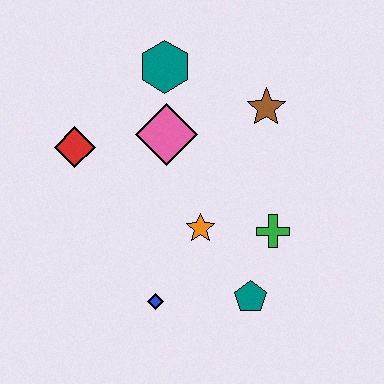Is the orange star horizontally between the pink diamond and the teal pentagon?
Yes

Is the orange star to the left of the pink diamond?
No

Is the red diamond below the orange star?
No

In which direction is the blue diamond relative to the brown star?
The blue diamond is below the brown star.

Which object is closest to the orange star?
The green cross is closest to the orange star.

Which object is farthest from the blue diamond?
The teal hexagon is farthest from the blue diamond.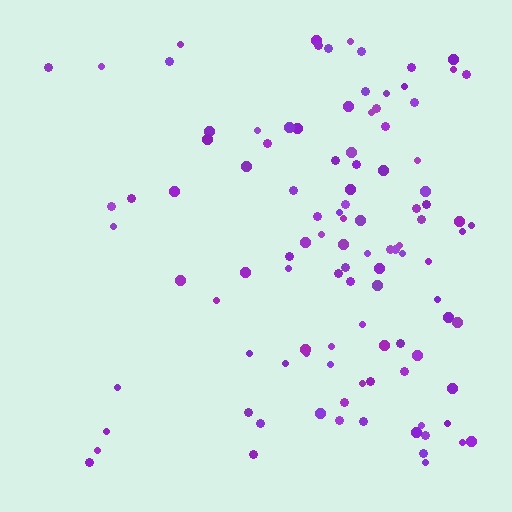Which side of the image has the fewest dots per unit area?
The left.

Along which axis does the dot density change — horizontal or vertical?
Horizontal.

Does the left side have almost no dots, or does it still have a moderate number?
Still a moderate number, just noticeably fewer than the right.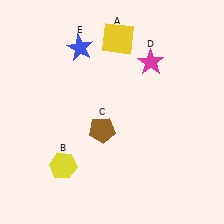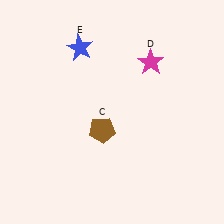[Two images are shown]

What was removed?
The yellow hexagon (B), the yellow square (A) were removed in Image 2.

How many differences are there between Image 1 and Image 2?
There are 2 differences between the two images.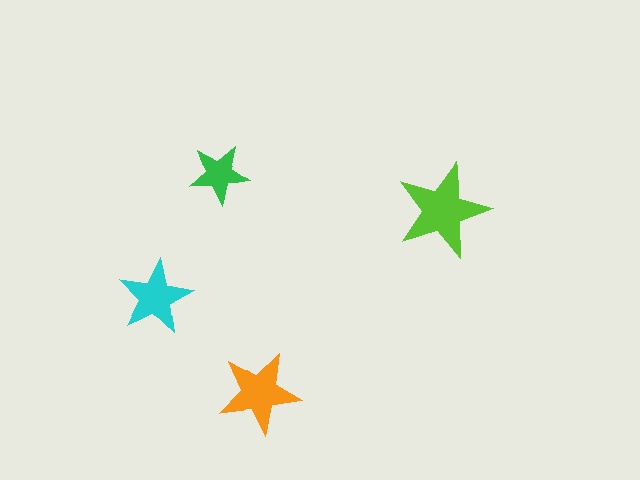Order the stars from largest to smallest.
the lime one, the orange one, the cyan one, the green one.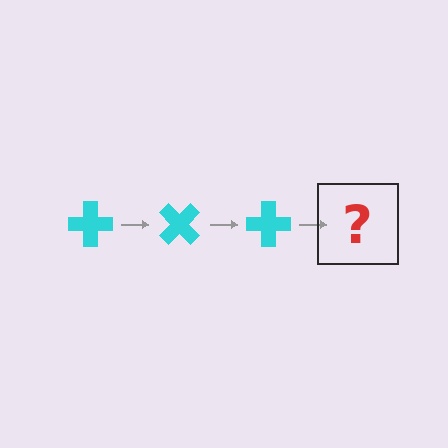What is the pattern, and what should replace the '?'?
The pattern is that the cross rotates 45 degrees each step. The '?' should be a cyan cross rotated 135 degrees.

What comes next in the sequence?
The next element should be a cyan cross rotated 135 degrees.